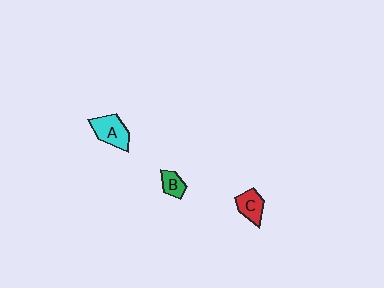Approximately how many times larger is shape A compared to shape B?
Approximately 1.9 times.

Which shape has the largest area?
Shape A (cyan).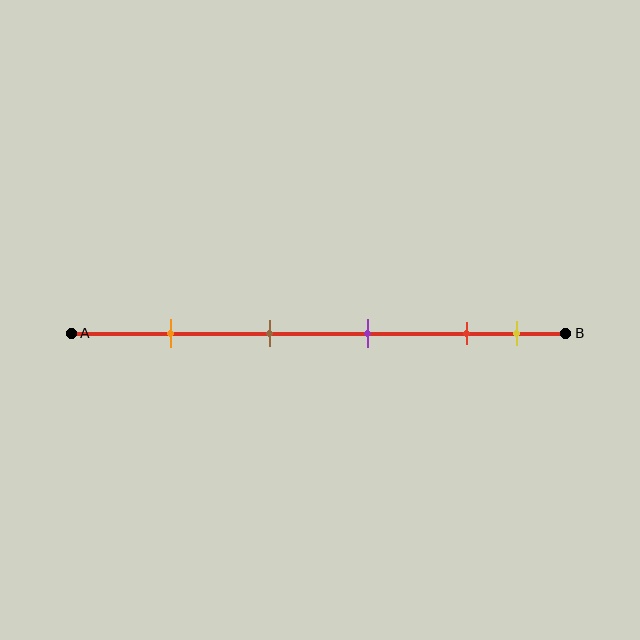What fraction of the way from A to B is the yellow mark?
The yellow mark is approximately 90% (0.9) of the way from A to B.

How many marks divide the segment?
There are 5 marks dividing the segment.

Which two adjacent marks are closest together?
The red and yellow marks are the closest adjacent pair.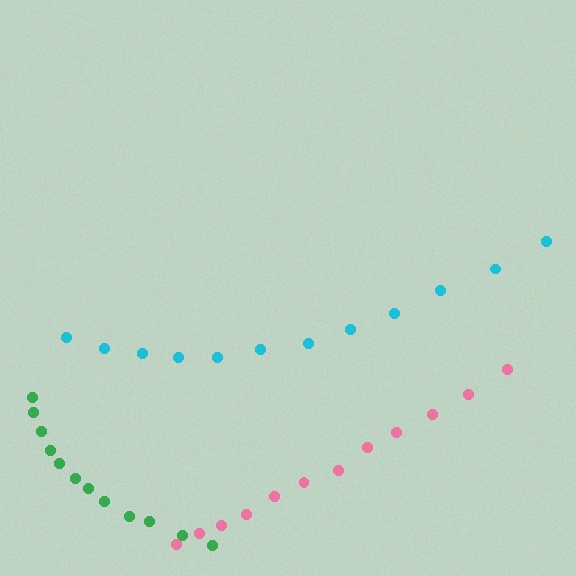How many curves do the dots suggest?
There are 3 distinct paths.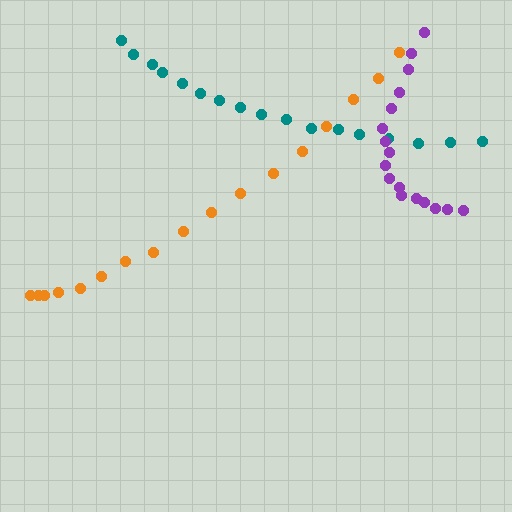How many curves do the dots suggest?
There are 3 distinct paths.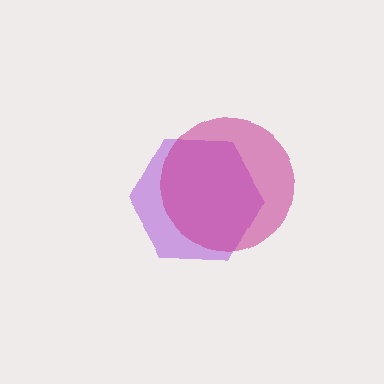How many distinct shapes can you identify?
There are 2 distinct shapes: a purple hexagon, a magenta circle.